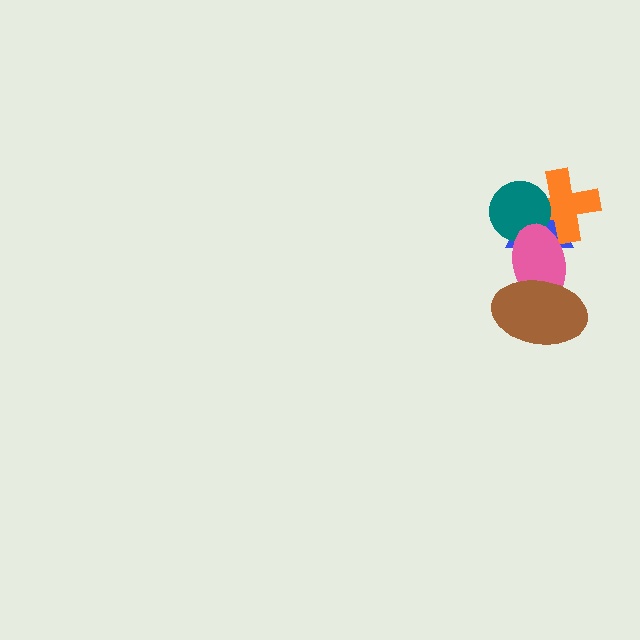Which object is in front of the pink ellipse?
The brown ellipse is in front of the pink ellipse.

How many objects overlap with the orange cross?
3 objects overlap with the orange cross.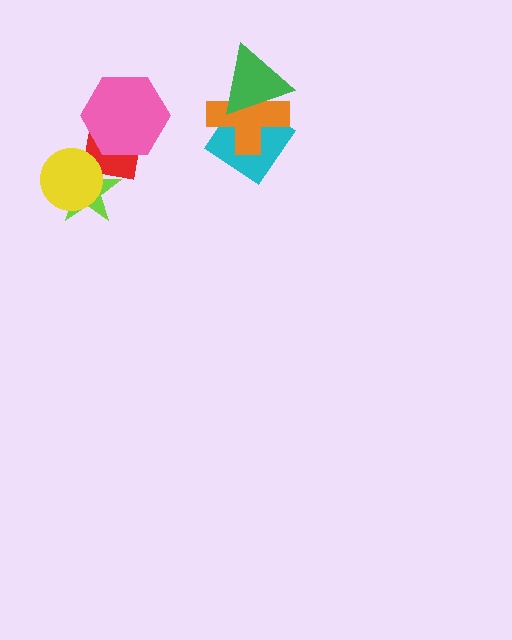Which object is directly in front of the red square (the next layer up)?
The lime star is directly in front of the red square.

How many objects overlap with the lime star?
2 objects overlap with the lime star.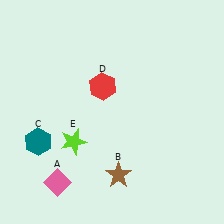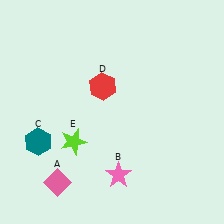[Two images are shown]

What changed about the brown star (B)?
In Image 1, B is brown. In Image 2, it changed to pink.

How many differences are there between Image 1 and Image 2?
There is 1 difference between the two images.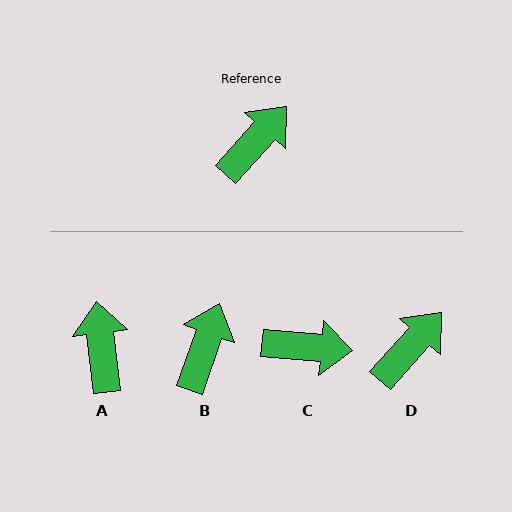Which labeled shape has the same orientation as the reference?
D.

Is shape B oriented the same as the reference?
No, it is off by about 22 degrees.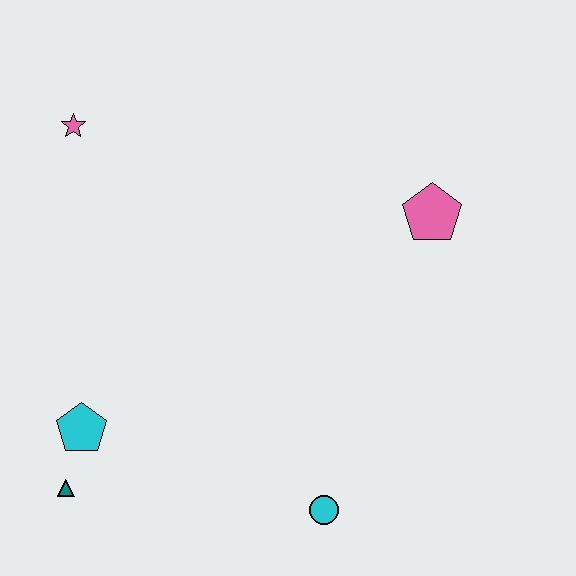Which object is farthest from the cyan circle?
The pink star is farthest from the cyan circle.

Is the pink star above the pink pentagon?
Yes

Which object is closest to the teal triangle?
The cyan pentagon is closest to the teal triangle.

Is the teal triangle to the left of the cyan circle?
Yes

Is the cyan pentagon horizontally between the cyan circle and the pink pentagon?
No